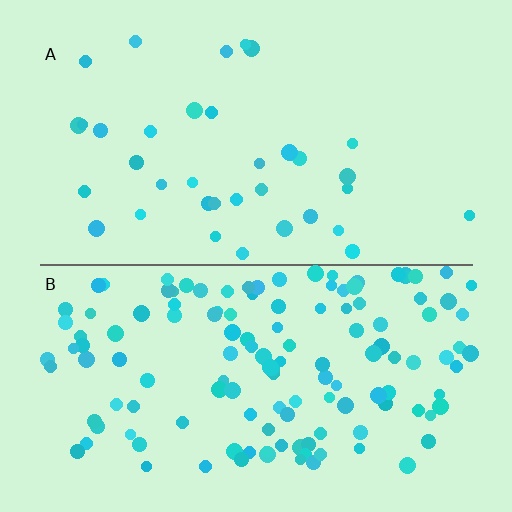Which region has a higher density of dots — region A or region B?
B (the bottom).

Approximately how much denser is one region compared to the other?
Approximately 3.8× — region B over region A.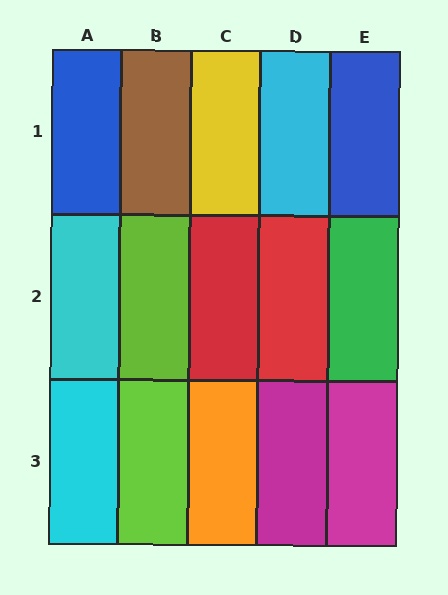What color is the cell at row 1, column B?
Brown.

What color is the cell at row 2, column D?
Red.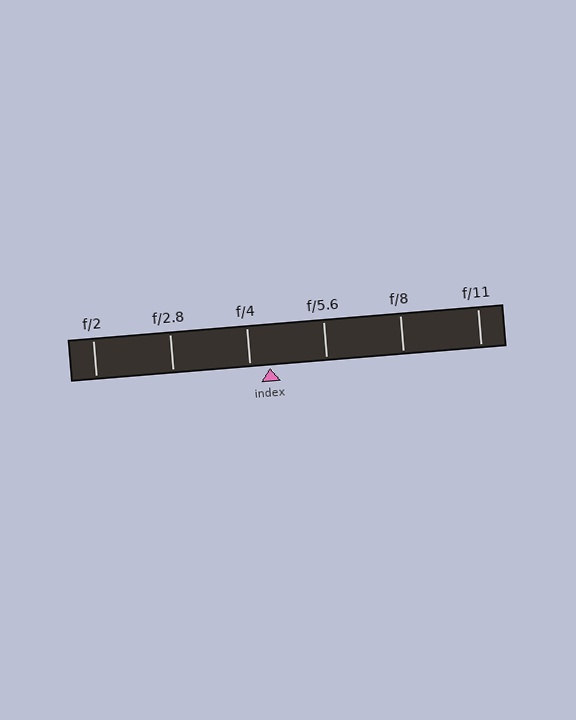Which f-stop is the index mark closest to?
The index mark is closest to f/4.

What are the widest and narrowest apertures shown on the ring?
The widest aperture shown is f/2 and the narrowest is f/11.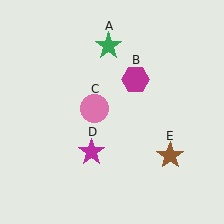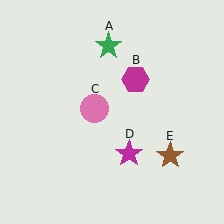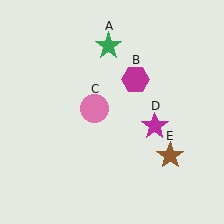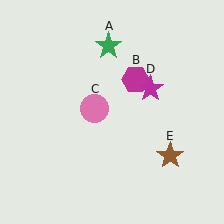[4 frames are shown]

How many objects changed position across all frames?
1 object changed position: magenta star (object D).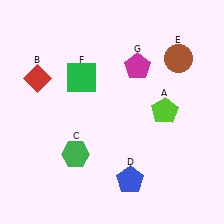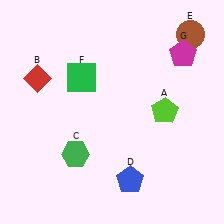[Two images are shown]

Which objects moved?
The objects that moved are: the brown circle (E), the magenta pentagon (G).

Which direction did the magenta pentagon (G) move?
The magenta pentagon (G) moved right.